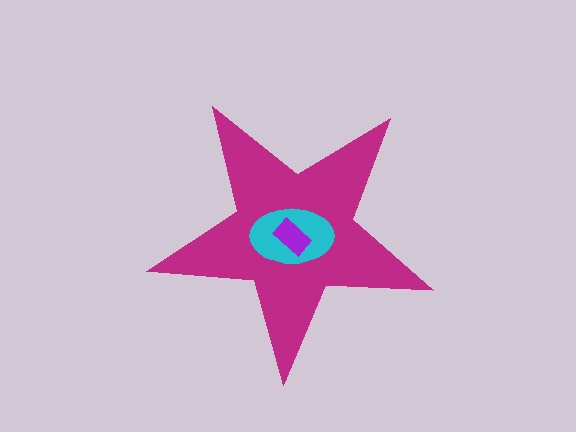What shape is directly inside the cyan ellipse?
The purple rectangle.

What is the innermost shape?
The purple rectangle.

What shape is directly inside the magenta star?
The cyan ellipse.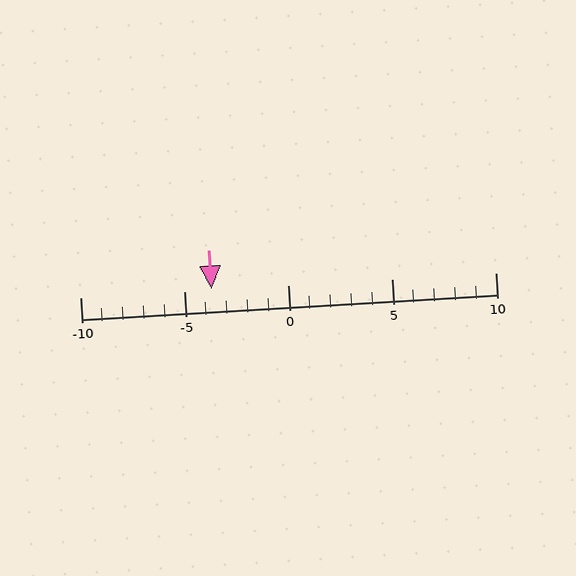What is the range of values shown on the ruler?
The ruler shows values from -10 to 10.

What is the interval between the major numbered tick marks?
The major tick marks are spaced 5 units apart.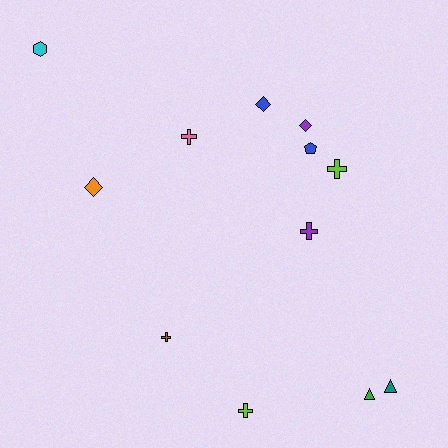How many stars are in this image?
There are no stars.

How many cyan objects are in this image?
There is 1 cyan object.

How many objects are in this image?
There are 12 objects.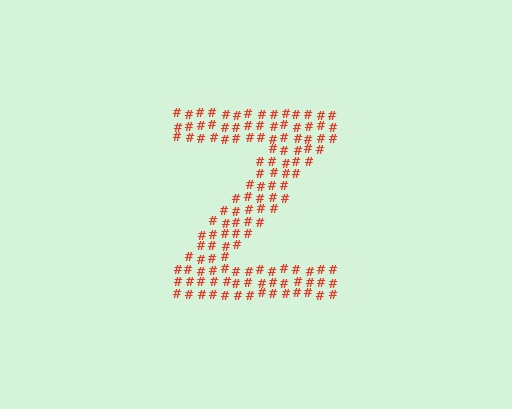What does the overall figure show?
The overall figure shows the letter Z.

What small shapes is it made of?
It is made of small hash symbols.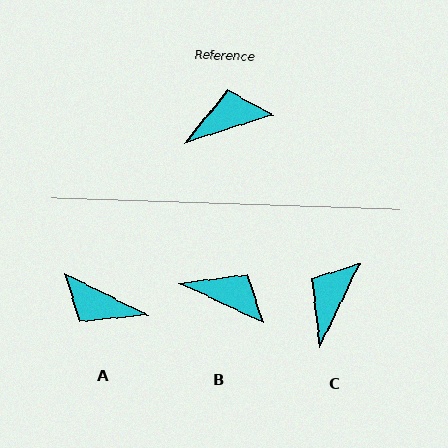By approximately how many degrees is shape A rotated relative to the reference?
Approximately 135 degrees counter-clockwise.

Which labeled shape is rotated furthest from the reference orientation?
A, about 135 degrees away.